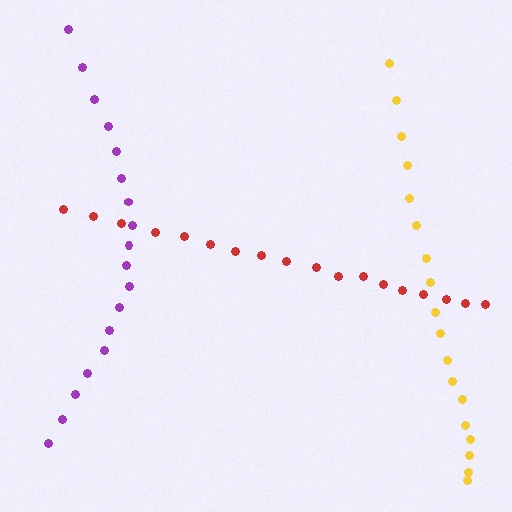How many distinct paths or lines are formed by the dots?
There are 3 distinct paths.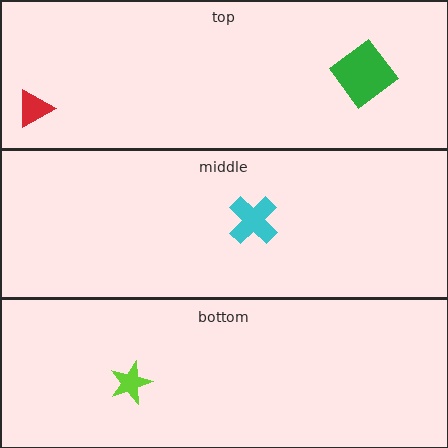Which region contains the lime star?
The bottom region.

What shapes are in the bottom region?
The lime star.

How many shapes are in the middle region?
1.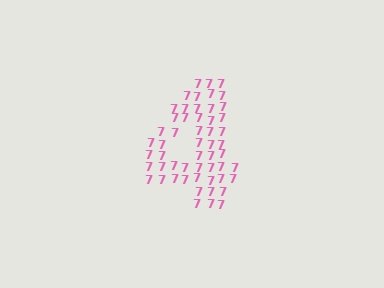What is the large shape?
The large shape is the digit 4.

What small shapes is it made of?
It is made of small digit 7's.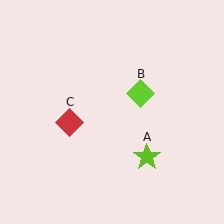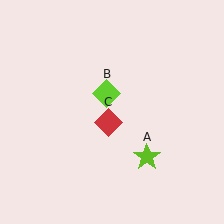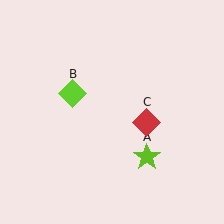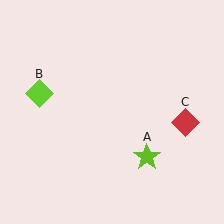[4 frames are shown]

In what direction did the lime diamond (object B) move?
The lime diamond (object B) moved left.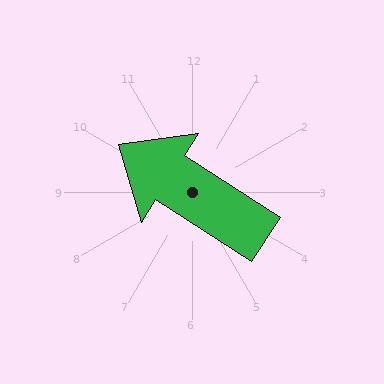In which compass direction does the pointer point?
Northwest.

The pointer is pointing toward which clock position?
Roughly 10 o'clock.